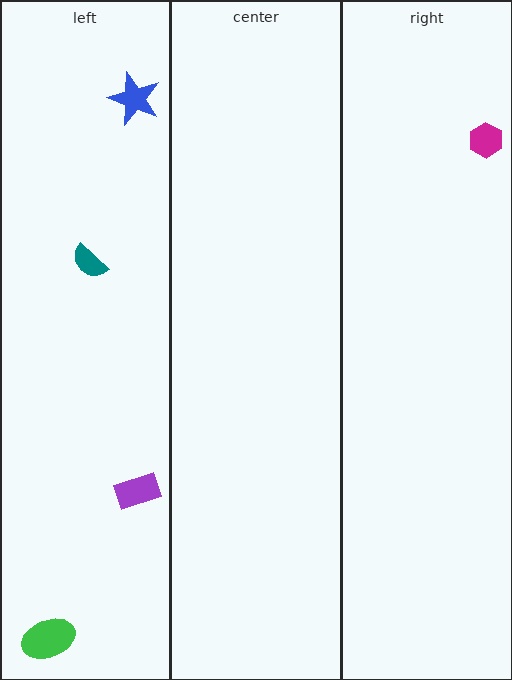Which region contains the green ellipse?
The left region.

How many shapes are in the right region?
1.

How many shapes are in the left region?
4.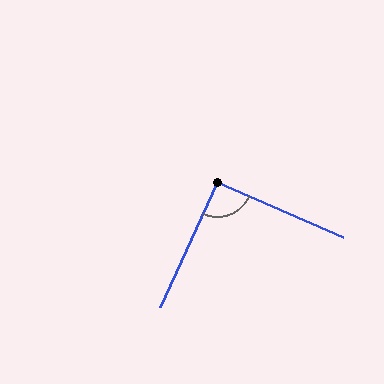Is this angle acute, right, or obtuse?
It is approximately a right angle.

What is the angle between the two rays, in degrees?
Approximately 91 degrees.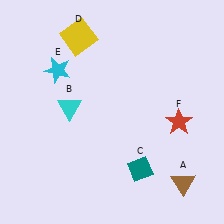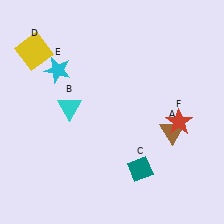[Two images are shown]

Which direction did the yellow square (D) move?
The yellow square (D) moved left.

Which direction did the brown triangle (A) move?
The brown triangle (A) moved up.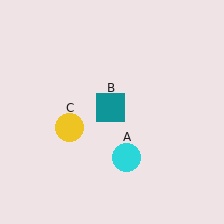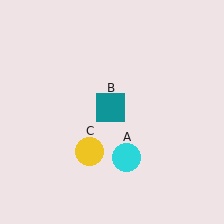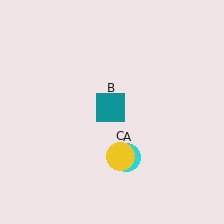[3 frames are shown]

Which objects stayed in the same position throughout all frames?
Cyan circle (object A) and teal square (object B) remained stationary.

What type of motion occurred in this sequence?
The yellow circle (object C) rotated counterclockwise around the center of the scene.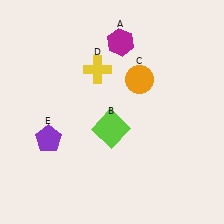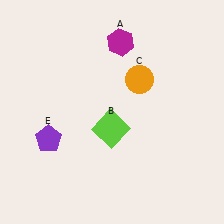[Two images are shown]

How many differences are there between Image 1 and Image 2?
There is 1 difference between the two images.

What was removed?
The yellow cross (D) was removed in Image 2.